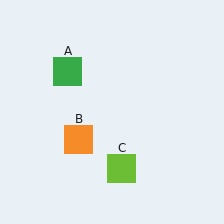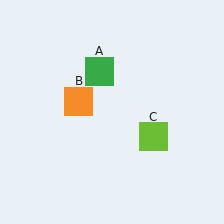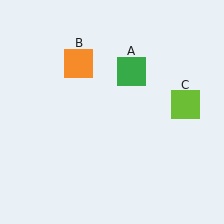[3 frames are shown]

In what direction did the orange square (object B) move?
The orange square (object B) moved up.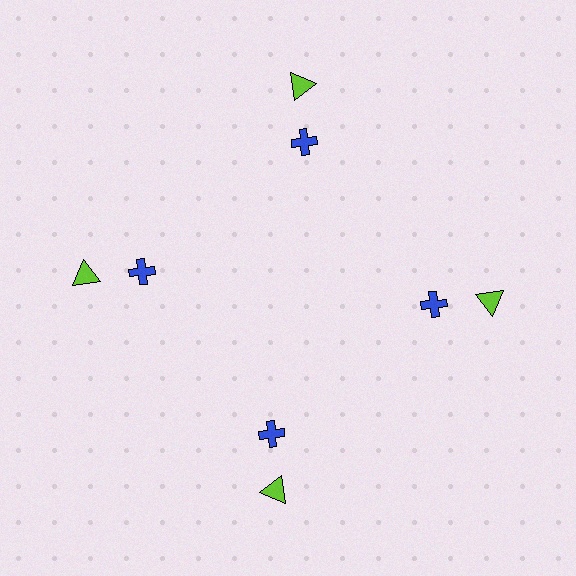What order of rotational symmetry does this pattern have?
This pattern has 4-fold rotational symmetry.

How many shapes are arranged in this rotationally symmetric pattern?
There are 8 shapes, arranged in 4 groups of 2.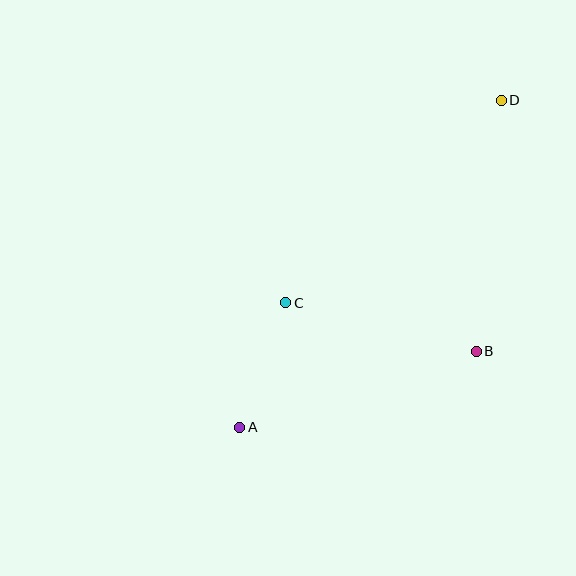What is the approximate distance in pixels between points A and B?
The distance between A and B is approximately 248 pixels.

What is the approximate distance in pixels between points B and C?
The distance between B and C is approximately 197 pixels.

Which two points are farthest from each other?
Points A and D are farthest from each other.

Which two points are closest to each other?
Points A and C are closest to each other.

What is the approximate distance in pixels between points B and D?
The distance between B and D is approximately 252 pixels.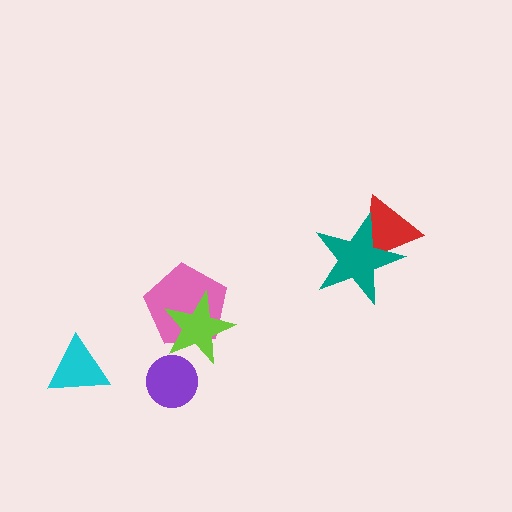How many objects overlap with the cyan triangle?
0 objects overlap with the cyan triangle.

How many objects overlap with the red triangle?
1 object overlaps with the red triangle.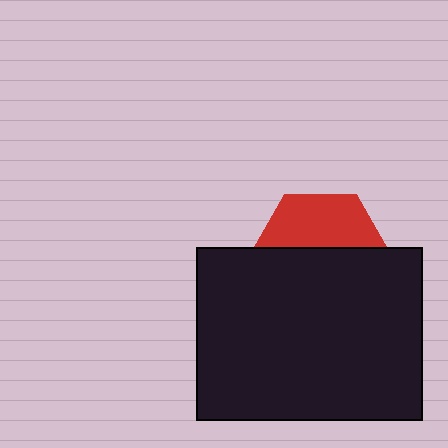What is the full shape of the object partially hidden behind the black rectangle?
The partially hidden object is a red hexagon.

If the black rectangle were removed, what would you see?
You would see the complete red hexagon.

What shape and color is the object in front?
The object in front is a black rectangle.